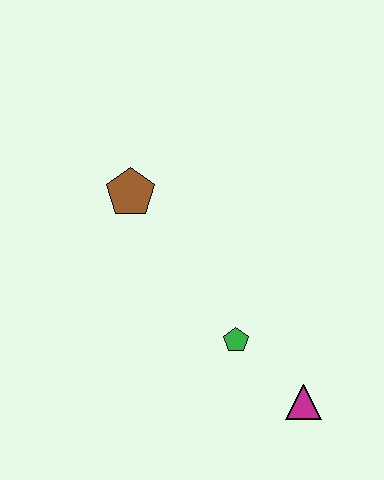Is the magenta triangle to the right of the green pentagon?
Yes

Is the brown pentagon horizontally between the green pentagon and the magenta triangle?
No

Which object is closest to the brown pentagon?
The green pentagon is closest to the brown pentagon.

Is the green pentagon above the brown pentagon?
No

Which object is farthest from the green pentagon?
The brown pentagon is farthest from the green pentagon.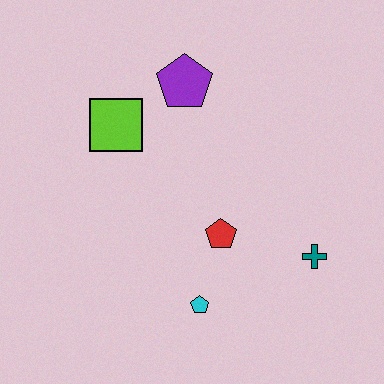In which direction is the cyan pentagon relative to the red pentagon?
The cyan pentagon is below the red pentagon.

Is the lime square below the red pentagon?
No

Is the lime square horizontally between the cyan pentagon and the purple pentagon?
No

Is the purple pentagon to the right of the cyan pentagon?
No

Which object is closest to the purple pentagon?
The lime square is closest to the purple pentagon.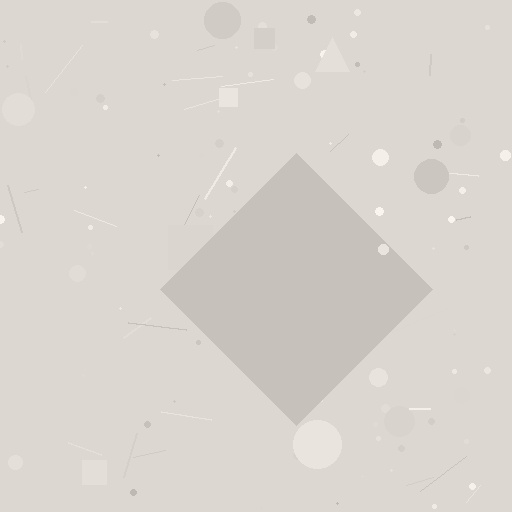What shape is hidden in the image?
A diamond is hidden in the image.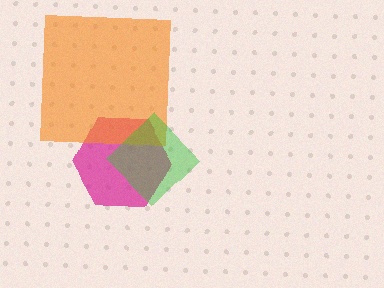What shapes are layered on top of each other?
The layered shapes are: a magenta hexagon, an orange square, a green diamond.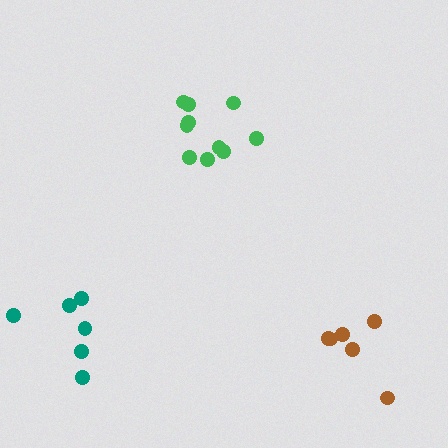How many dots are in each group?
Group 1: 6 dots, Group 2: 6 dots, Group 3: 10 dots (22 total).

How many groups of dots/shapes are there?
There are 3 groups.